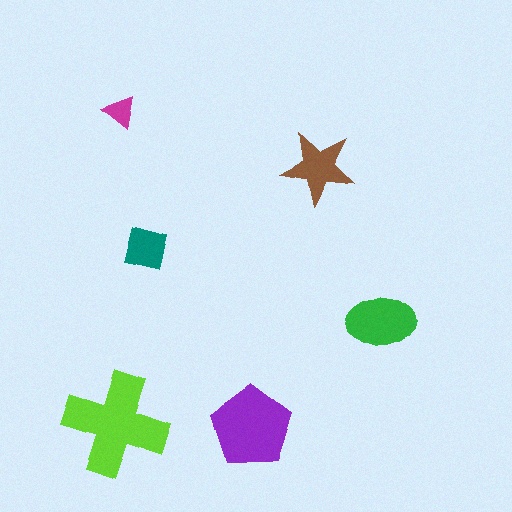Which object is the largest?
The lime cross.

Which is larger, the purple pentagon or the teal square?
The purple pentagon.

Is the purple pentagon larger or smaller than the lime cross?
Smaller.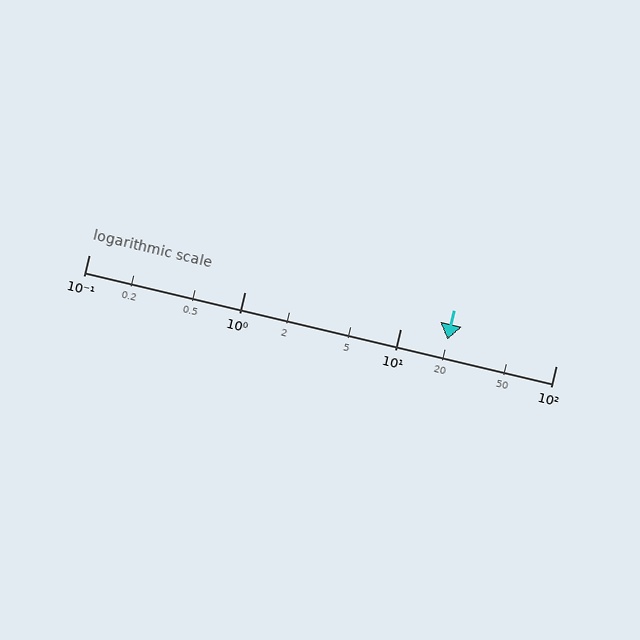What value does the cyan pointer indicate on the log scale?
The pointer indicates approximately 20.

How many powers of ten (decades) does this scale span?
The scale spans 3 decades, from 0.1 to 100.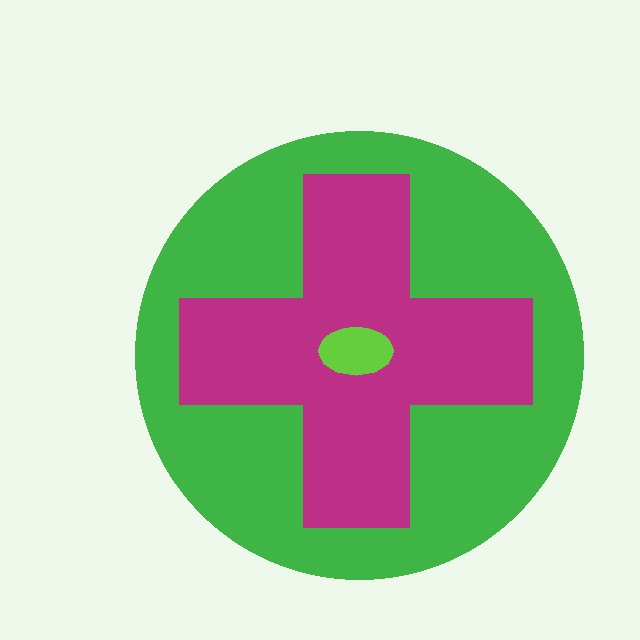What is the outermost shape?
The green circle.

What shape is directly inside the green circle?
The magenta cross.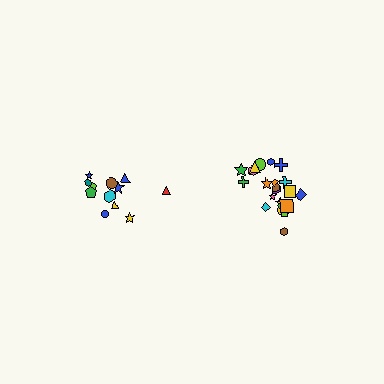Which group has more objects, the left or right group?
The right group.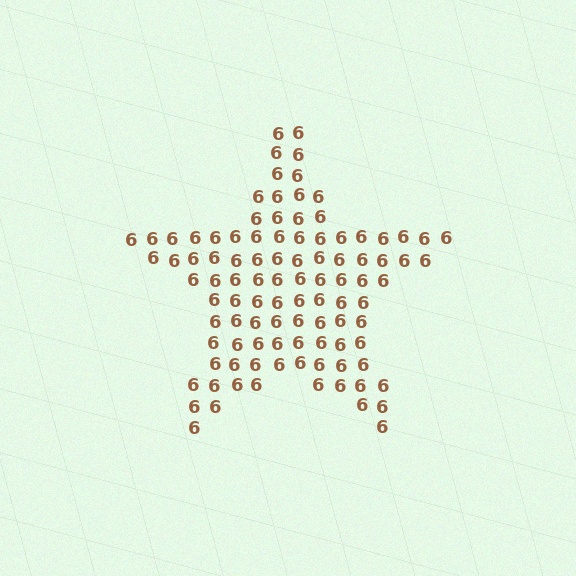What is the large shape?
The large shape is a star.